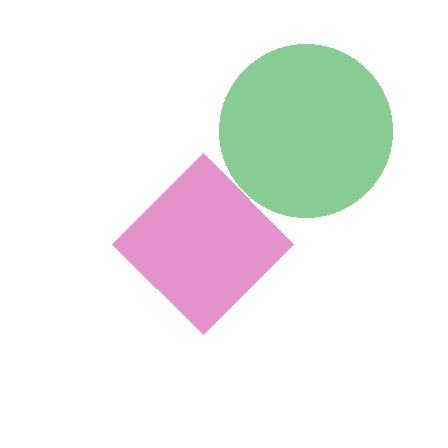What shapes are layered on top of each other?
The layered shapes are: a magenta diamond, a green circle.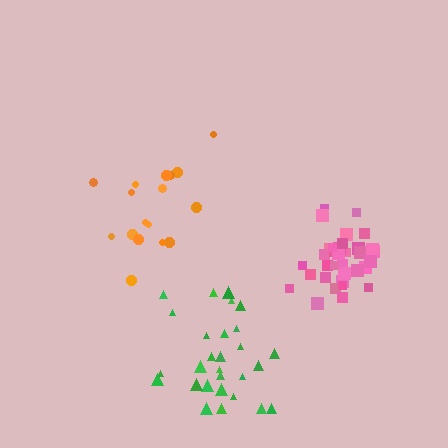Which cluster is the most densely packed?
Pink.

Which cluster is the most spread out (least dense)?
Orange.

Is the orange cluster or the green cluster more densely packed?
Green.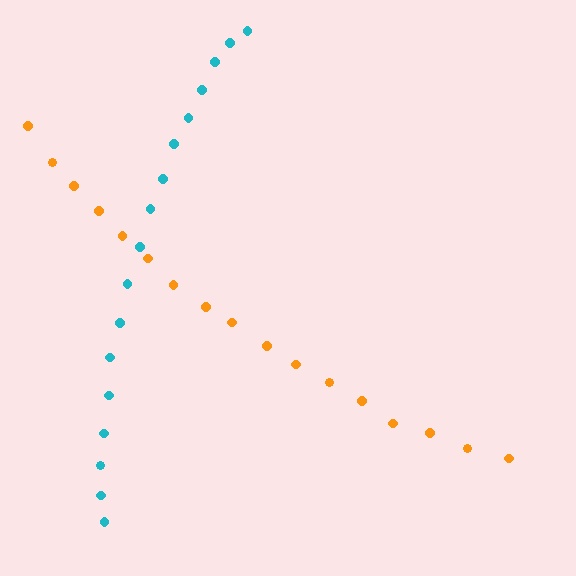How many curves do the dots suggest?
There are 2 distinct paths.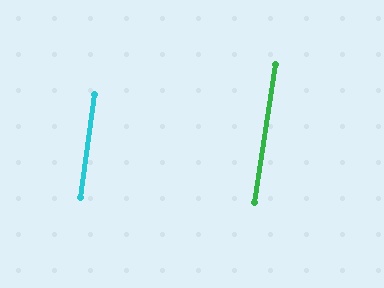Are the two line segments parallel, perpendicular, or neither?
Parallel — their directions differ by only 0.9°.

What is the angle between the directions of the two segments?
Approximately 1 degree.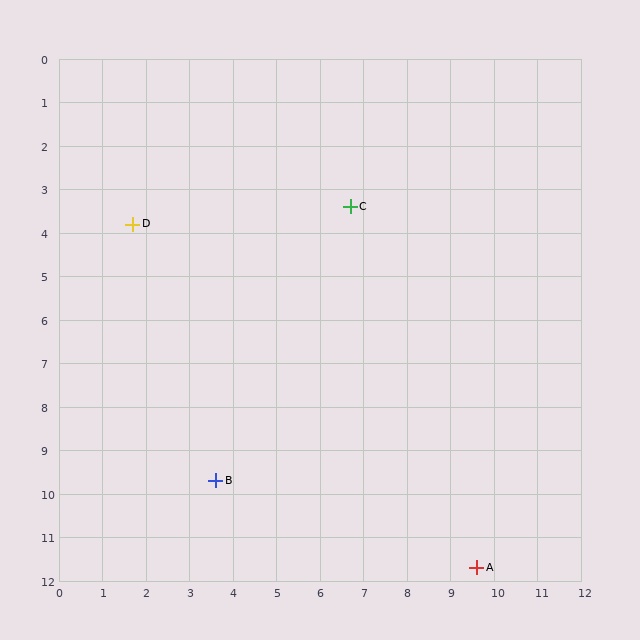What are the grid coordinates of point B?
Point B is at approximately (3.6, 9.7).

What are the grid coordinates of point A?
Point A is at approximately (9.6, 11.7).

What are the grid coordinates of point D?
Point D is at approximately (1.7, 3.8).